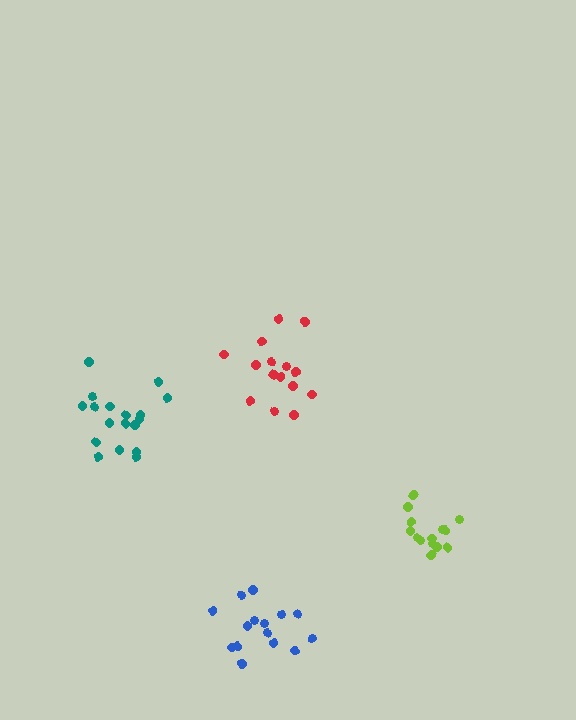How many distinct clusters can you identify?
There are 4 distinct clusters.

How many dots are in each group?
Group 1: 15 dots, Group 2: 18 dots, Group 3: 14 dots, Group 4: 15 dots (62 total).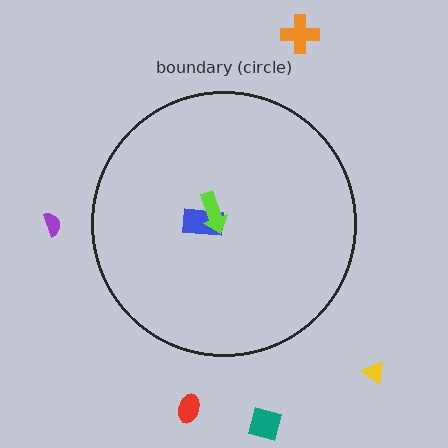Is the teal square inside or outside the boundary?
Outside.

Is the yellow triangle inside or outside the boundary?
Outside.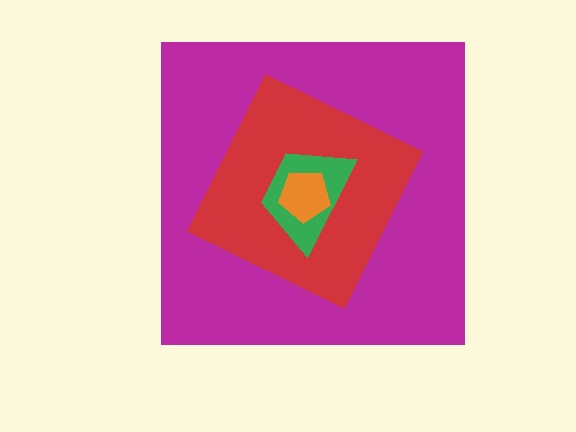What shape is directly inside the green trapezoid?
The orange pentagon.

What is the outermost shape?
The magenta square.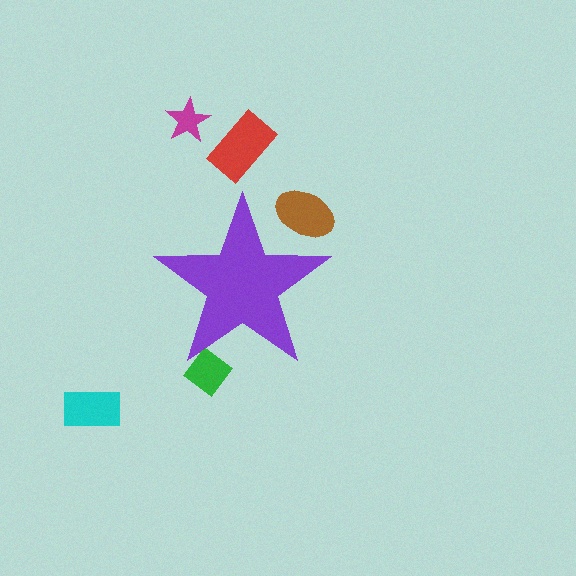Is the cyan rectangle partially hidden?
No, the cyan rectangle is fully visible.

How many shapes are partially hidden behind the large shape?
2 shapes are partially hidden.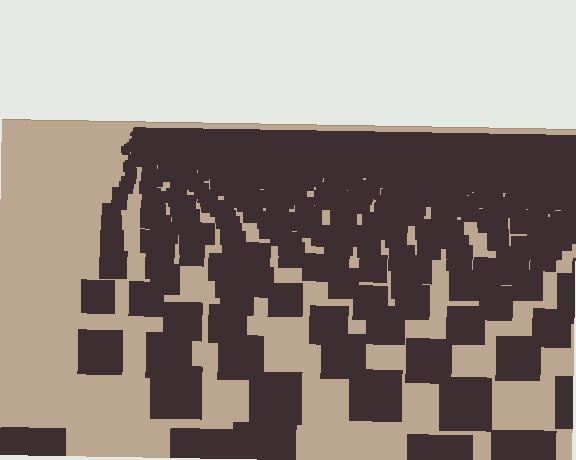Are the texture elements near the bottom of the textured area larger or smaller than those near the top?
Larger. Near the bottom, elements are closer to the viewer and appear at a bigger on-screen size.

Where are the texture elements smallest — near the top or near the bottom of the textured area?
Near the top.